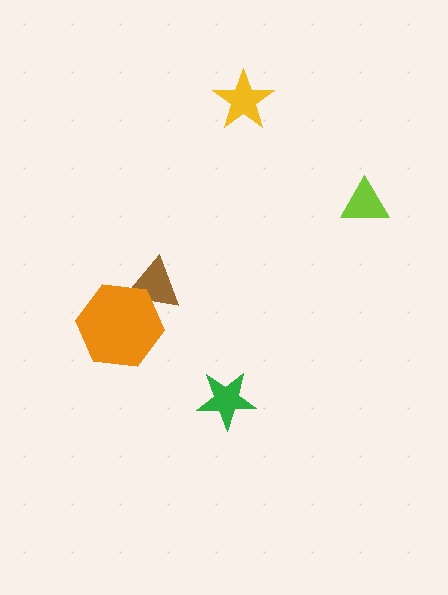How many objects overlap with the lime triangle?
0 objects overlap with the lime triangle.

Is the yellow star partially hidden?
No, no other shape covers it.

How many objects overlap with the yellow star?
0 objects overlap with the yellow star.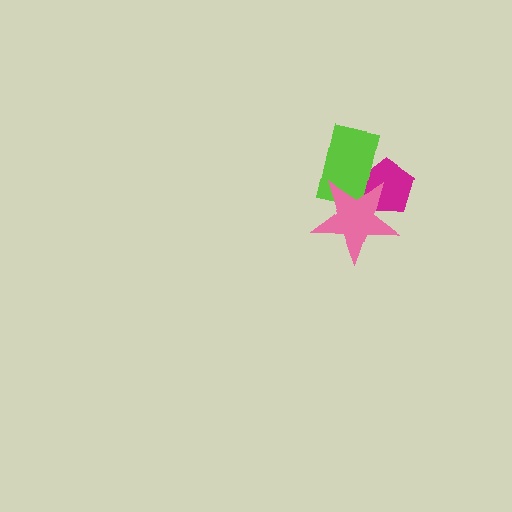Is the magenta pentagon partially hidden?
Yes, it is partially covered by another shape.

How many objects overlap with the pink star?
2 objects overlap with the pink star.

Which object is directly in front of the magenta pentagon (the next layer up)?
The lime rectangle is directly in front of the magenta pentagon.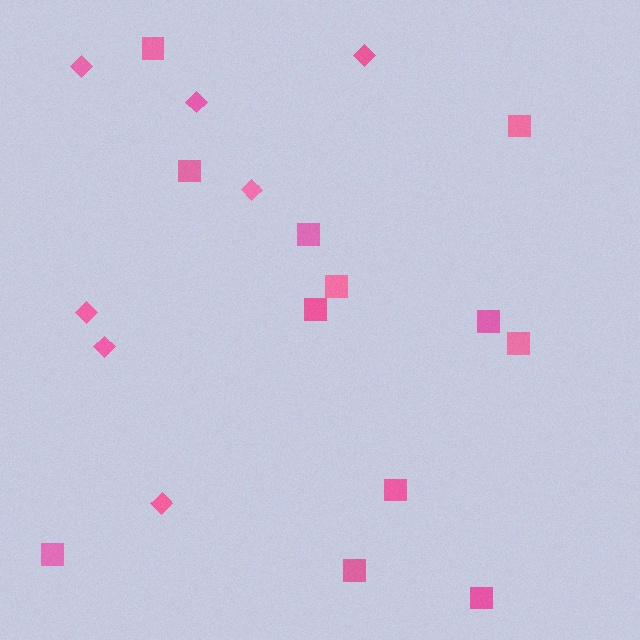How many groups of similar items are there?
There are 2 groups: one group of squares (12) and one group of diamonds (7).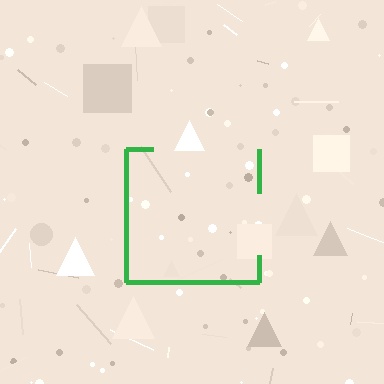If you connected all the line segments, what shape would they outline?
They would outline a square.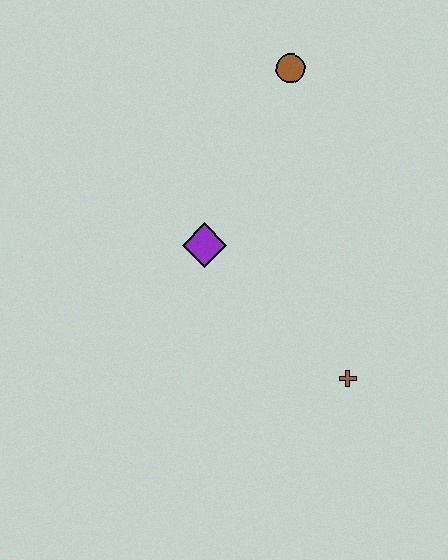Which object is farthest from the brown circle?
The brown cross is farthest from the brown circle.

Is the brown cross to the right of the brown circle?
Yes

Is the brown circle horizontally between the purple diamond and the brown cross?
Yes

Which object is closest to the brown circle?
The purple diamond is closest to the brown circle.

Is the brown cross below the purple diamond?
Yes